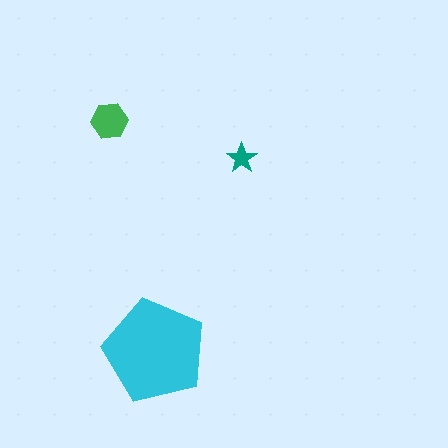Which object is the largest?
The cyan pentagon.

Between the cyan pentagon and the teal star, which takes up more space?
The cyan pentagon.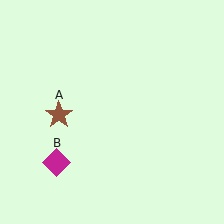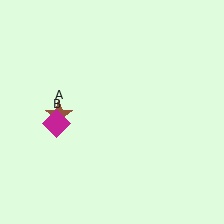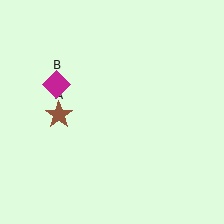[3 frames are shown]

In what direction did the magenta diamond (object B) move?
The magenta diamond (object B) moved up.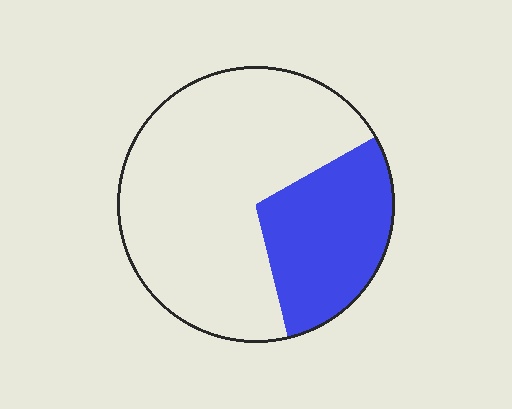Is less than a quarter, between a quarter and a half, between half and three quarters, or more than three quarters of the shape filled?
Between a quarter and a half.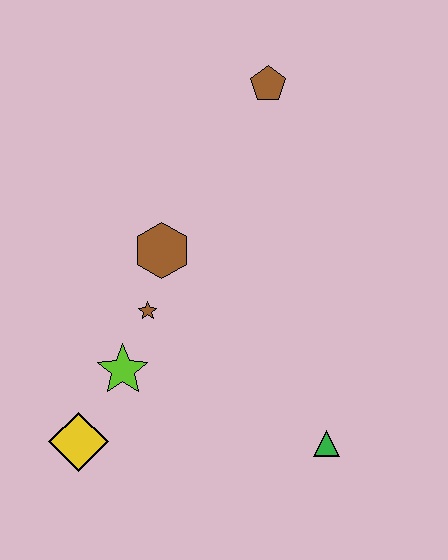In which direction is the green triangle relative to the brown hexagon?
The green triangle is below the brown hexagon.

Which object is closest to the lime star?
The brown star is closest to the lime star.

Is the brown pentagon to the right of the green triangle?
No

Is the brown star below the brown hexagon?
Yes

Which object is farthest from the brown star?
The brown pentagon is farthest from the brown star.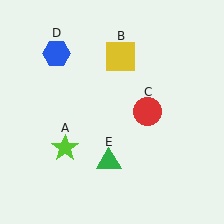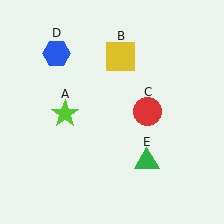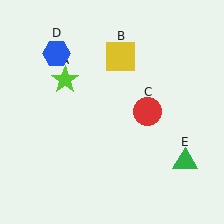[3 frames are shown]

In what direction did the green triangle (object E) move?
The green triangle (object E) moved right.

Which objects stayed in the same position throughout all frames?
Yellow square (object B) and red circle (object C) and blue hexagon (object D) remained stationary.